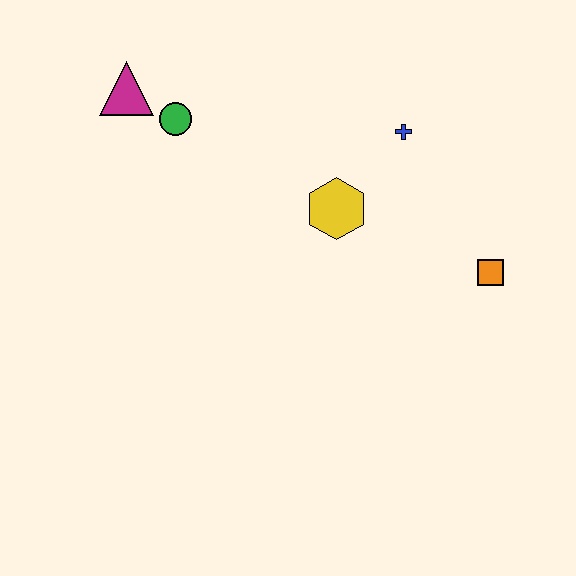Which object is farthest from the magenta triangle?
The orange square is farthest from the magenta triangle.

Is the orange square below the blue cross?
Yes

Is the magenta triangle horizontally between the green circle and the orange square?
No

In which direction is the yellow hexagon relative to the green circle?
The yellow hexagon is to the right of the green circle.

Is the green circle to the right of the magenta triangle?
Yes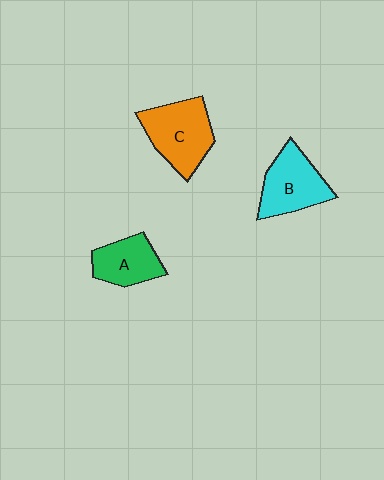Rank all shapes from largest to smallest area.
From largest to smallest: C (orange), B (cyan), A (green).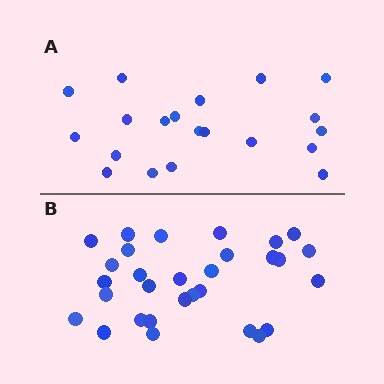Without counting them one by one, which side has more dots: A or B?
Region B (the bottom region) has more dots.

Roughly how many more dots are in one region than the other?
Region B has roughly 10 or so more dots than region A.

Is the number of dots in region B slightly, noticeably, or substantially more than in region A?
Region B has substantially more. The ratio is roughly 1.5 to 1.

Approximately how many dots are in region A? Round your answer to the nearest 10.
About 20 dots.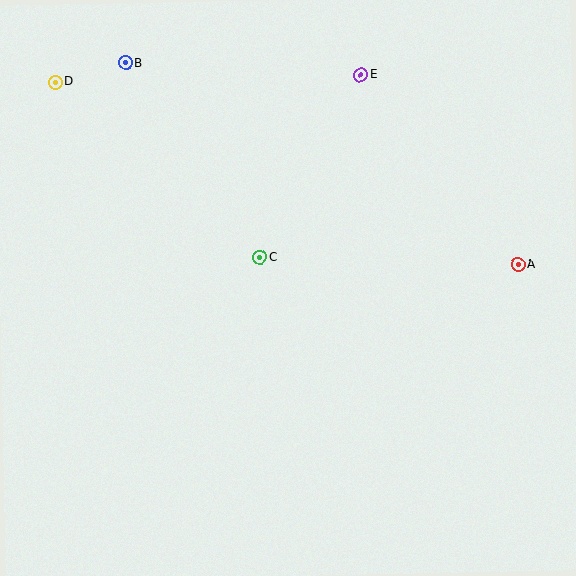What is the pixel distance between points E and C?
The distance between E and C is 208 pixels.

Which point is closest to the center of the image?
Point C at (260, 258) is closest to the center.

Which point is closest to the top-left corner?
Point D is closest to the top-left corner.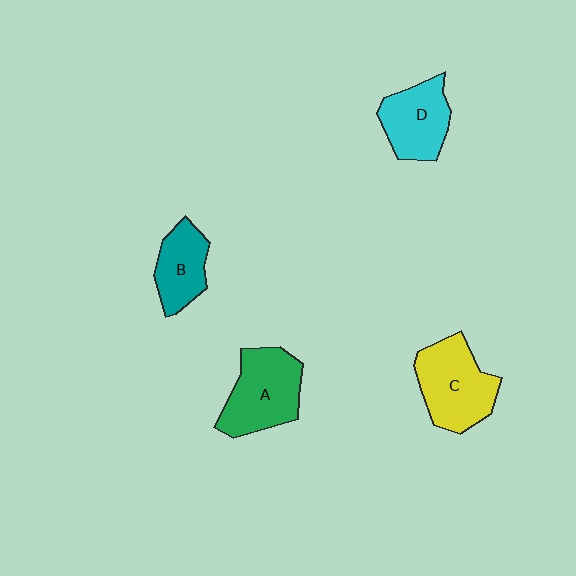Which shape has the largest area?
Shape C (yellow).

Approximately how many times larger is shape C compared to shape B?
Approximately 1.5 times.